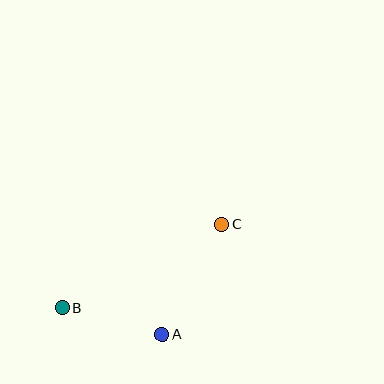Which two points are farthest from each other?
Points B and C are farthest from each other.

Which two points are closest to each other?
Points A and B are closest to each other.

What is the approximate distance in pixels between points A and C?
The distance between A and C is approximately 125 pixels.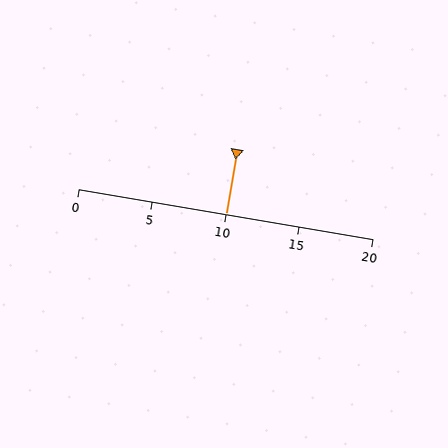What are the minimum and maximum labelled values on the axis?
The axis runs from 0 to 20.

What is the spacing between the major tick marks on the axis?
The major ticks are spaced 5 apart.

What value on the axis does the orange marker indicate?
The marker indicates approximately 10.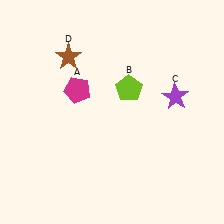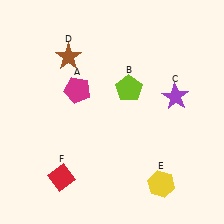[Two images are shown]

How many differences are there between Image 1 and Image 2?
There are 2 differences between the two images.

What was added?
A yellow hexagon (E), a red diamond (F) were added in Image 2.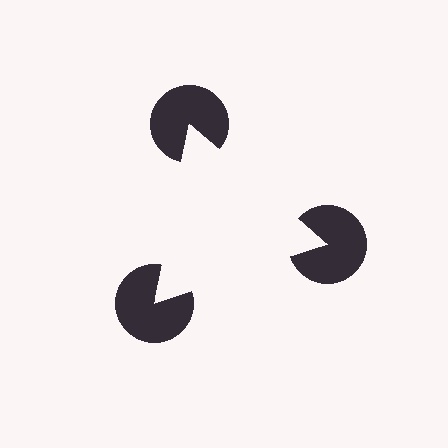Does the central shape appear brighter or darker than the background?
It typically appears slightly brighter than the background, even though no actual brightness change is drawn.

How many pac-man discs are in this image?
There are 3 — one at each vertex of the illusory triangle.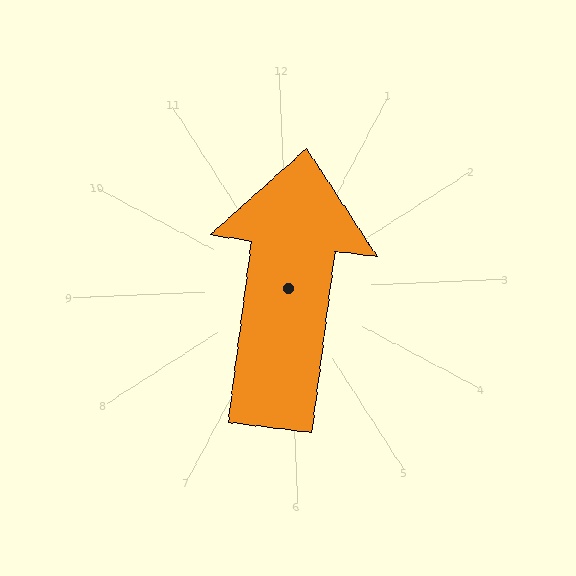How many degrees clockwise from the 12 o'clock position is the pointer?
Approximately 10 degrees.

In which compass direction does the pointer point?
North.